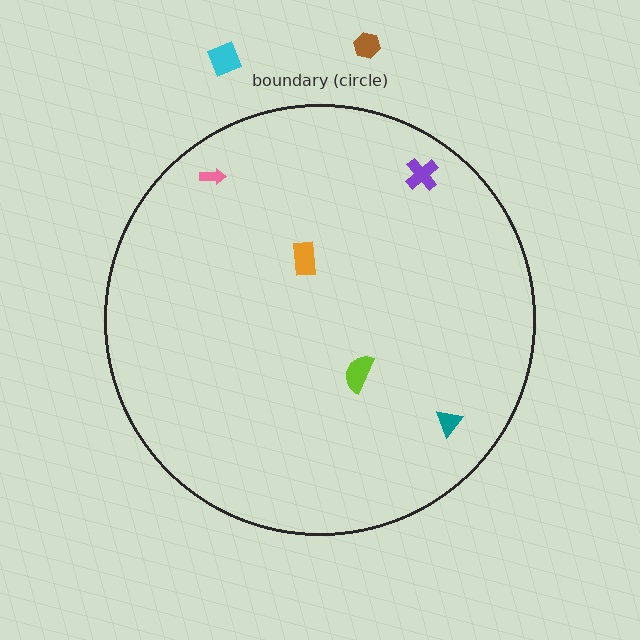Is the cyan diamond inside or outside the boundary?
Outside.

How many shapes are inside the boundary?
5 inside, 2 outside.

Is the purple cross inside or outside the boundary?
Inside.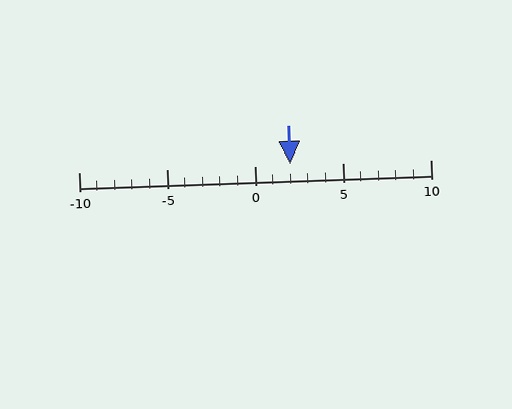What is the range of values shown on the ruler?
The ruler shows values from -10 to 10.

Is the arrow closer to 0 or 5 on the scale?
The arrow is closer to 0.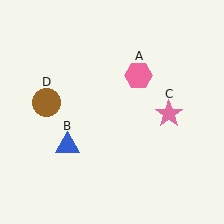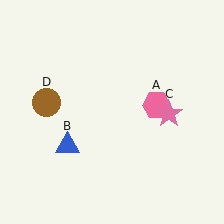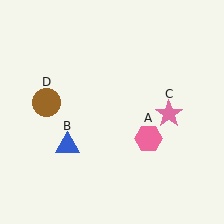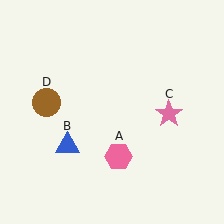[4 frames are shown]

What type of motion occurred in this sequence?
The pink hexagon (object A) rotated clockwise around the center of the scene.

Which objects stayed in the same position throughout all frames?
Blue triangle (object B) and pink star (object C) and brown circle (object D) remained stationary.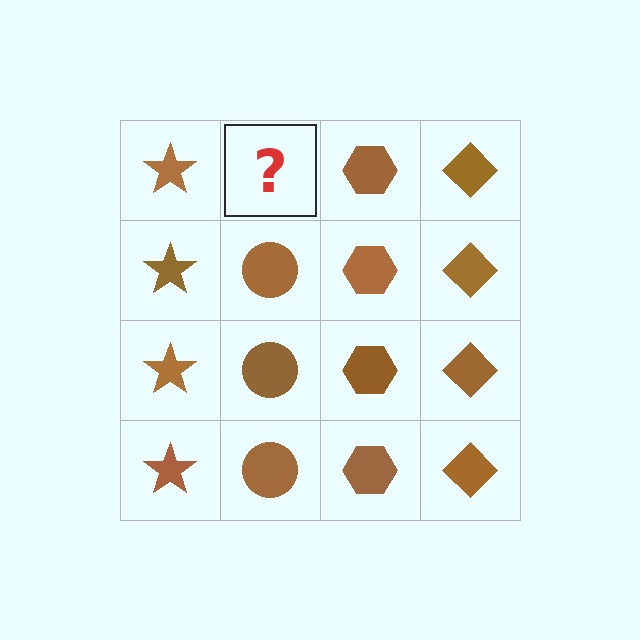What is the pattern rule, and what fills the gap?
The rule is that each column has a consistent shape. The gap should be filled with a brown circle.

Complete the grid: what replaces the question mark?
The question mark should be replaced with a brown circle.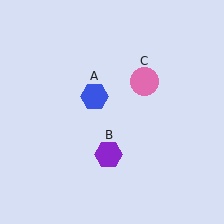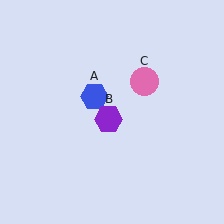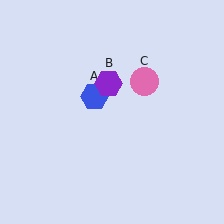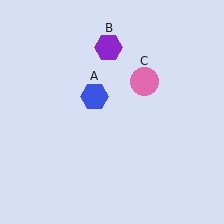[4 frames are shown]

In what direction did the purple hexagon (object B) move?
The purple hexagon (object B) moved up.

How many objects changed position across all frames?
1 object changed position: purple hexagon (object B).